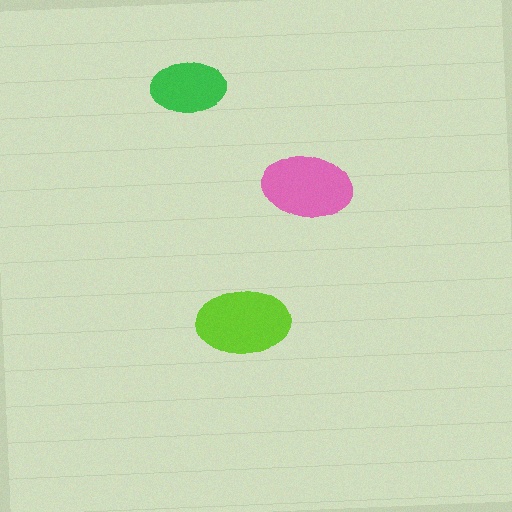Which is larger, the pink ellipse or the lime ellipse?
The lime one.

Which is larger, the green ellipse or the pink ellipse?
The pink one.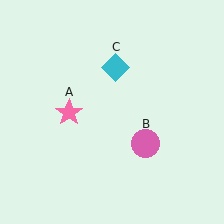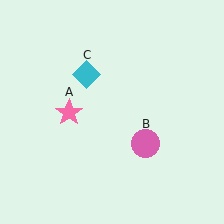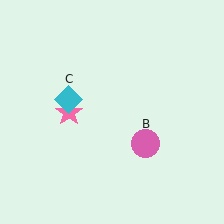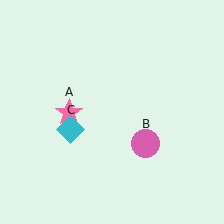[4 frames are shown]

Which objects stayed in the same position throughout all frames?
Pink star (object A) and pink circle (object B) remained stationary.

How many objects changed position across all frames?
1 object changed position: cyan diamond (object C).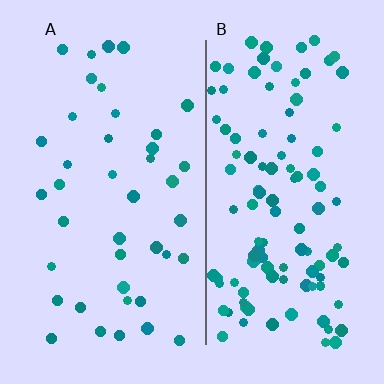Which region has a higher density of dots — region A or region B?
B (the right).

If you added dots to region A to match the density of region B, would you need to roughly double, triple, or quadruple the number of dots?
Approximately triple.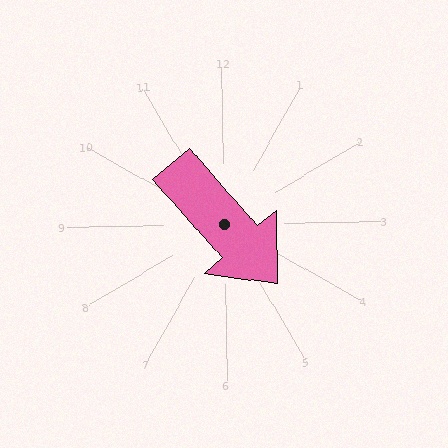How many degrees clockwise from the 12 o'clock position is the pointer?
Approximately 140 degrees.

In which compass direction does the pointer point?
Southeast.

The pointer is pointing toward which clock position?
Roughly 5 o'clock.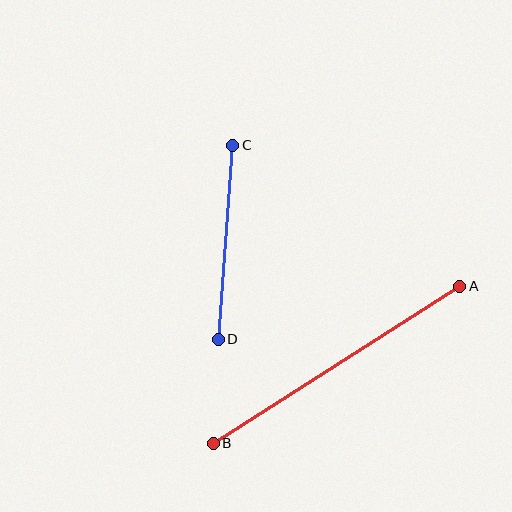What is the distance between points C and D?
The distance is approximately 195 pixels.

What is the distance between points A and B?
The distance is approximately 292 pixels.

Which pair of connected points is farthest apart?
Points A and B are farthest apart.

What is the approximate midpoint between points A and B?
The midpoint is at approximately (336, 365) pixels.